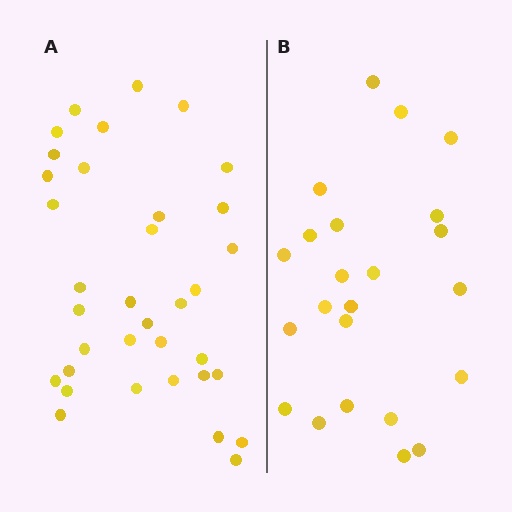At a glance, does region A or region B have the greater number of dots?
Region A (the left region) has more dots.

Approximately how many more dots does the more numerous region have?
Region A has roughly 12 or so more dots than region B.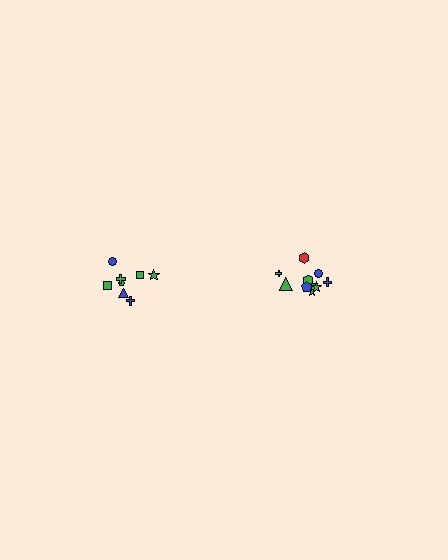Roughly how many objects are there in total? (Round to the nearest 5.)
Roughly 20 objects in total.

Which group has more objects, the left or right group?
The right group.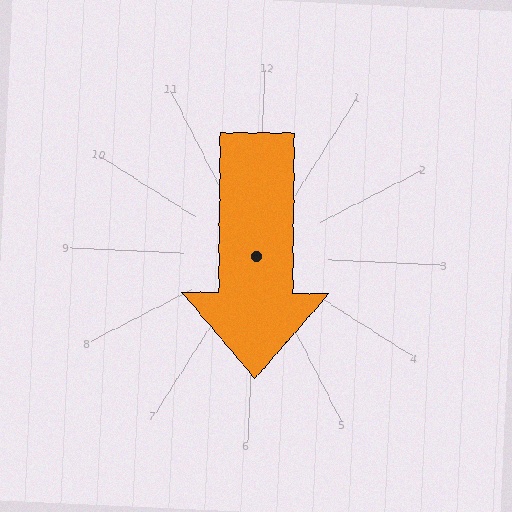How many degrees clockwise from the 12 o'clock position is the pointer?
Approximately 178 degrees.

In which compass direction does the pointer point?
South.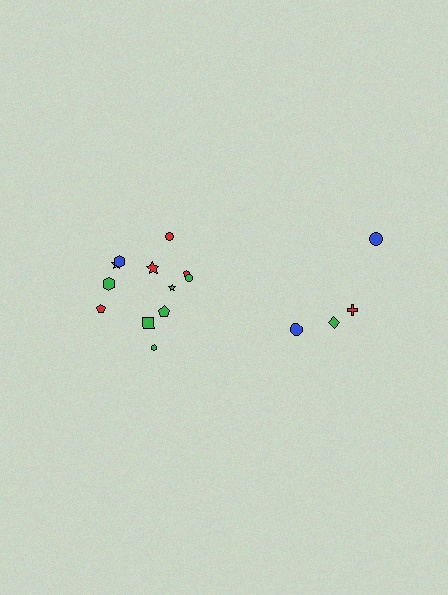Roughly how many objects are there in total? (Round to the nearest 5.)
Roughly 15 objects in total.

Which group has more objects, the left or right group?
The left group.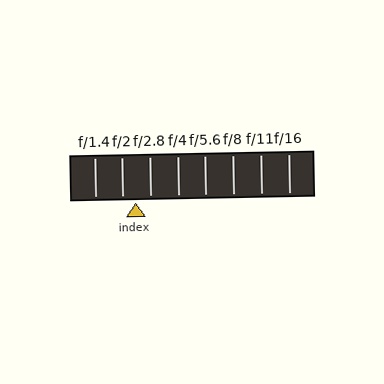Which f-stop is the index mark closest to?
The index mark is closest to f/2.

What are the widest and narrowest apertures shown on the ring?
The widest aperture shown is f/1.4 and the narrowest is f/16.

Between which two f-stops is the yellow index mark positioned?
The index mark is between f/2 and f/2.8.